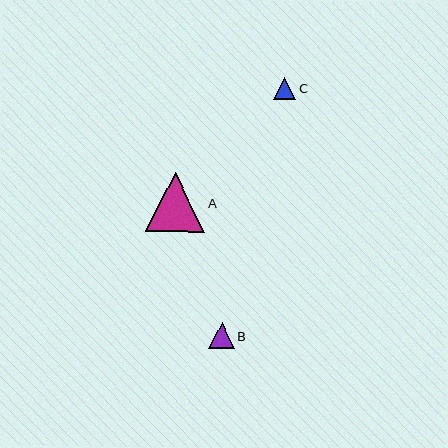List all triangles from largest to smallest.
From largest to smallest: A, B, C.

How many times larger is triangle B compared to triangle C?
Triangle B is approximately 1.1 times the size of triangle C.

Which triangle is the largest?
Triangle A is the largest with a size of approximately 59 pixels.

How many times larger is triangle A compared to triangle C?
Triangle A is approximately 2.6 times the size of triangle C.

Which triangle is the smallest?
Triangle C is the smallest with a size of approximately 22 pixels.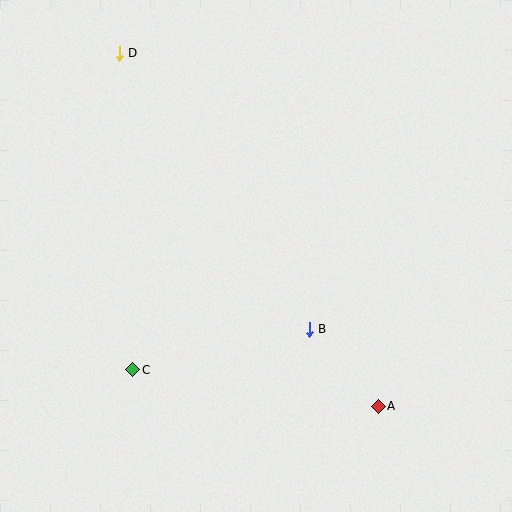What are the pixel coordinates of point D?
Point D is at (119, 53).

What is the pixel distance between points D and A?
The distance between D and A is 438 pixels.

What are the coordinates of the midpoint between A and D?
The midpoint between A and D is at (249, 230).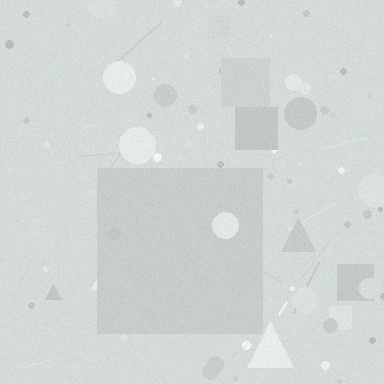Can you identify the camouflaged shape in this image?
The camouflaged shape is a square.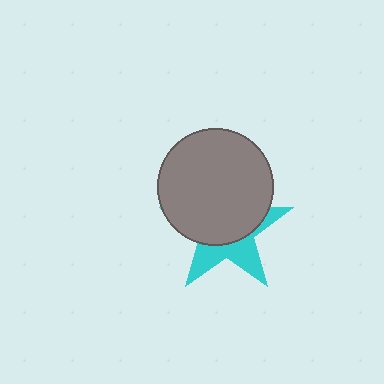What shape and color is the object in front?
The object in front is a gray circle.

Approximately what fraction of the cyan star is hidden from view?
Roughly 61% of the cyan star is hidden behind the gray circle.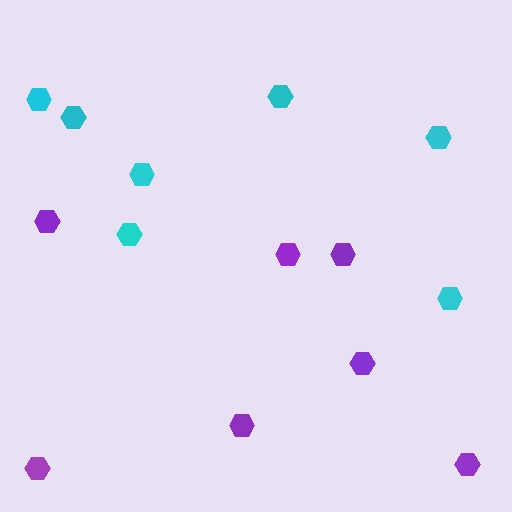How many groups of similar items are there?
There are 2 groups: one group of cyan hexagons (7) and one group of purple hexagons (7).